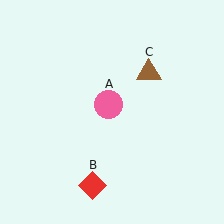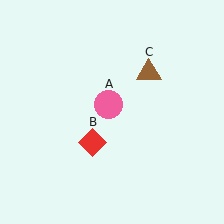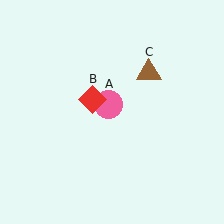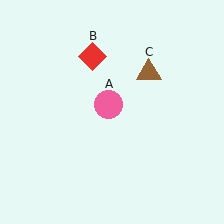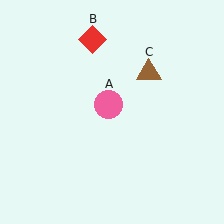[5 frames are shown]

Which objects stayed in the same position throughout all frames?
Pink circle (object A) and brown triangle (object C) remained stationary.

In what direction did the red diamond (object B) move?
The red diamond (object B) moved up.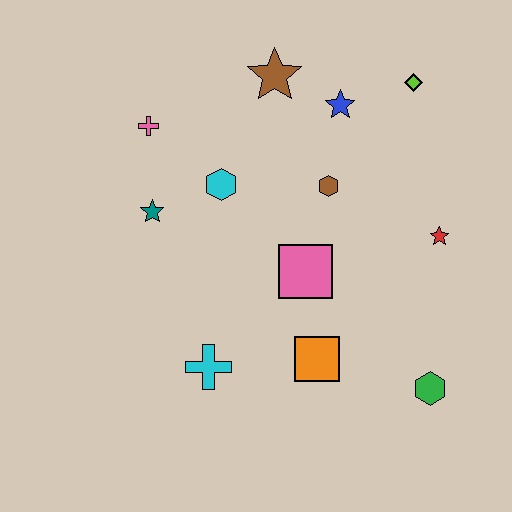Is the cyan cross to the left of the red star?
Yes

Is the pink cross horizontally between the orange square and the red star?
No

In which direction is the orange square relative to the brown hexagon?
The orange square is below the brown hexagon.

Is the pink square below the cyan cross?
No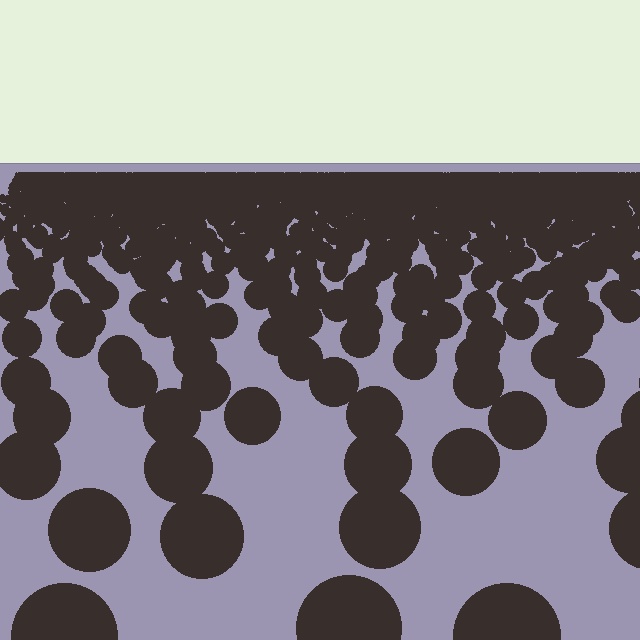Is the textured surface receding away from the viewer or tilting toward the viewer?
The surface is receding away from the viewer. Texture elements get smaller and denser toward the top.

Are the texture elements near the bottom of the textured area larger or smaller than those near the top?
Larger. Near the bottom, elements are closer to the viewer and appear at a bigger on-screen size.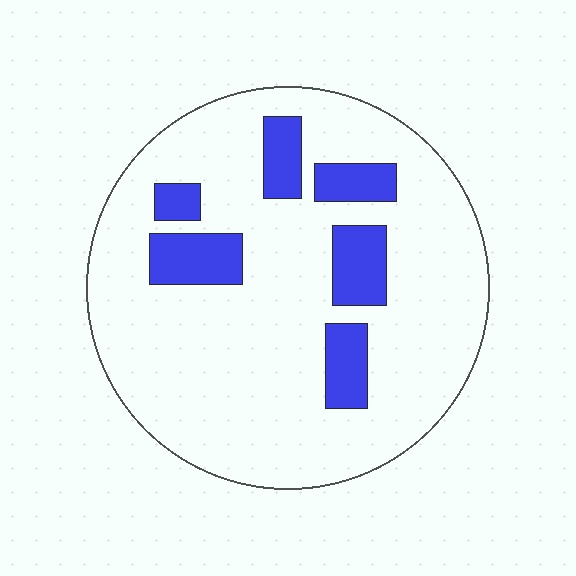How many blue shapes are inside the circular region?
6.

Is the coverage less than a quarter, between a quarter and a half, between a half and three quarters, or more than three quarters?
Less than a quarter.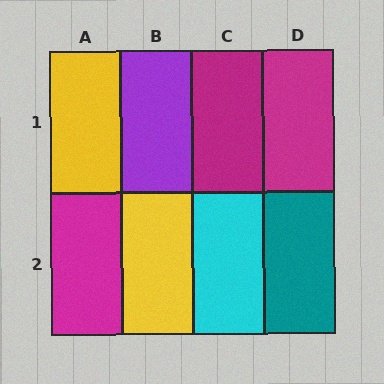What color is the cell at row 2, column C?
Cyan.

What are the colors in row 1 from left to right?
Yellow, purple, magenta, magenta.